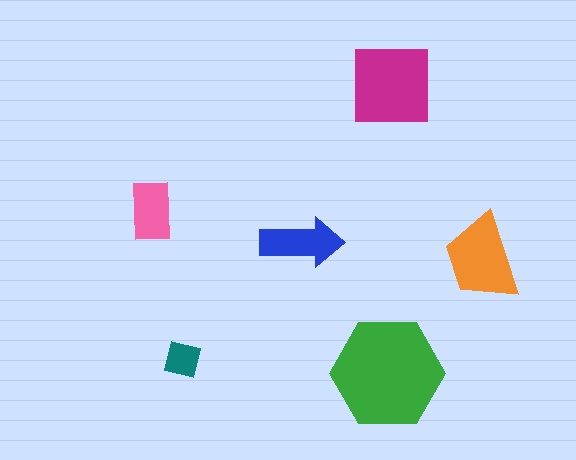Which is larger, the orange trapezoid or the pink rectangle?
The orange trapezoid.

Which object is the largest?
The green hexagon.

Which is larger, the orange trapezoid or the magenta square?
The magenta square.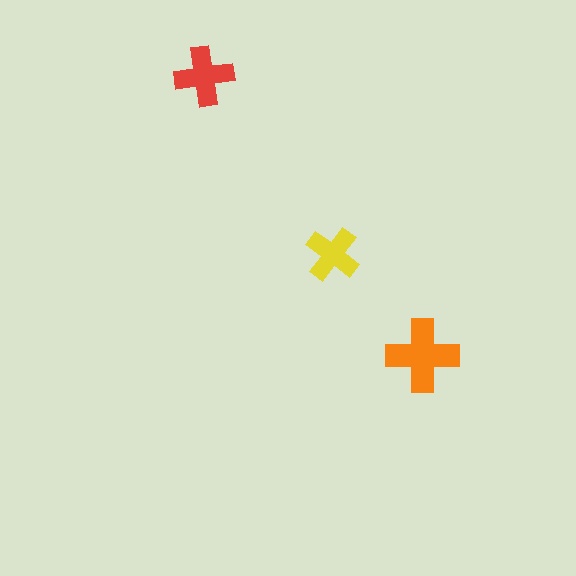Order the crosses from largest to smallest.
the orange one, the red one, the yellow one.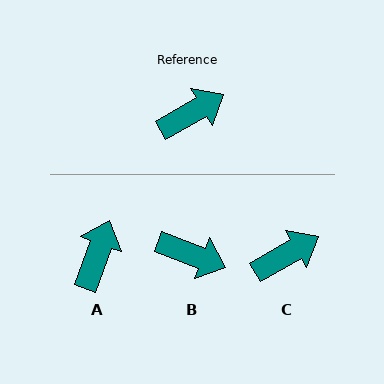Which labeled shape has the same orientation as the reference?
C.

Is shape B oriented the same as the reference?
No, it is off by about 50 degrees.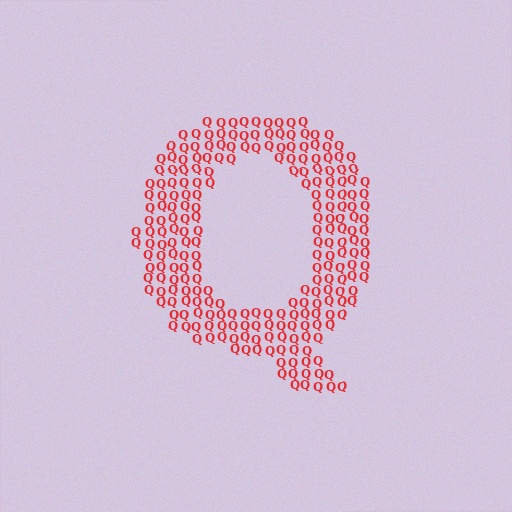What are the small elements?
The small elements are letter Q's.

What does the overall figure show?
The overall figure shows the letter Q.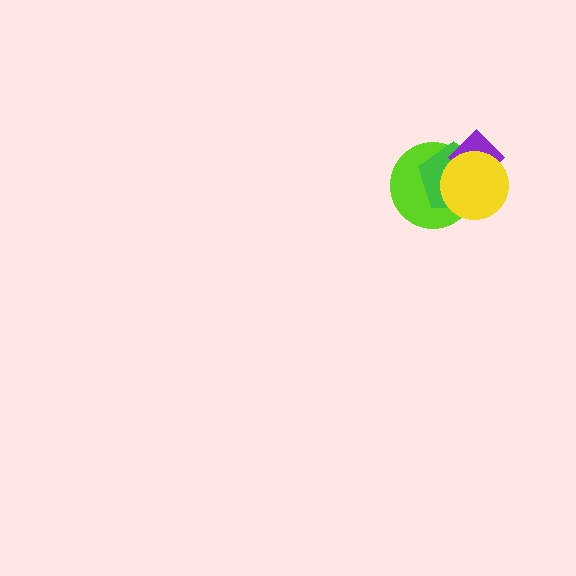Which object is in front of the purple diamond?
The yellow circle is in front of the purple diamond.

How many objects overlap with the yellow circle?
3 objects overlap with the yellow circle.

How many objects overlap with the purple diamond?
3 objects overlap with the purple diamond.